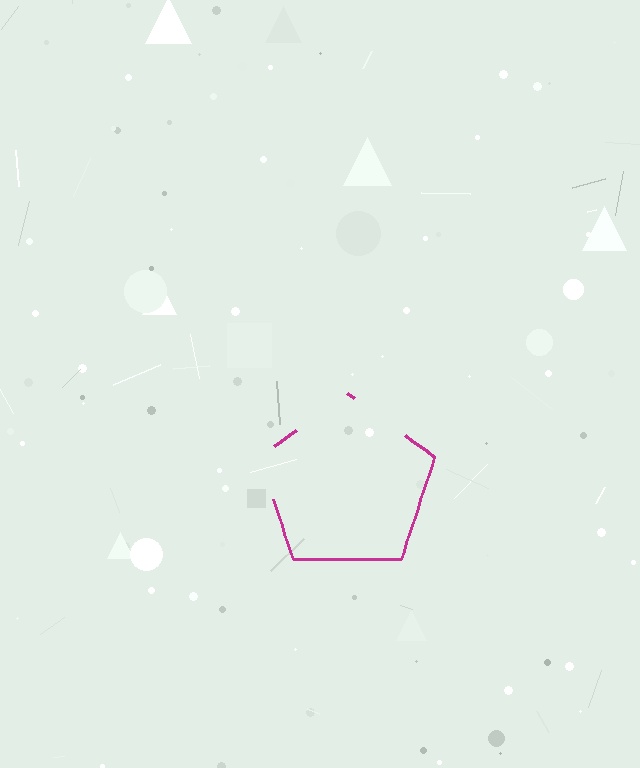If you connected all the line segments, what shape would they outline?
They would outline a pentagon.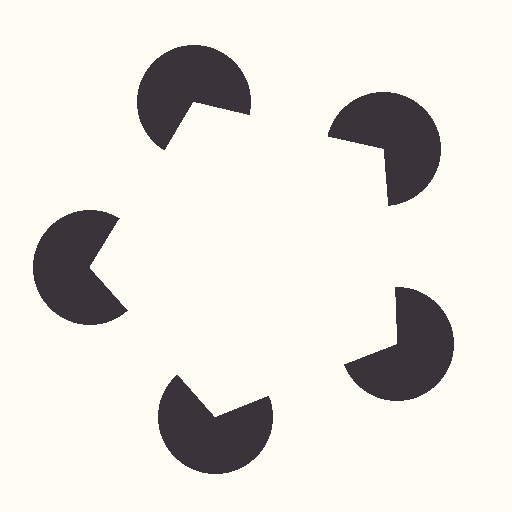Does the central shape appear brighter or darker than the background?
It typically appears slightly brighter than the background, even though no actual brightness change is drawn.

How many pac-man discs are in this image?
There are 5 — one at each vertex of the illusory pentagon.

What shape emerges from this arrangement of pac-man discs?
An illusory pentagon — its edges are inferred from the aligned wedge cuts in the pac-man discs, not physically drawn.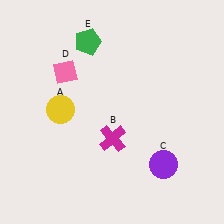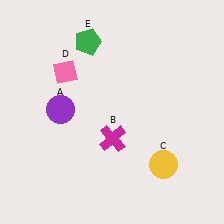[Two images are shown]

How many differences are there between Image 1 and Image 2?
There are 2 differences between the two images.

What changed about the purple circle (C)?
In Image 1, C is purple. In Image 2, it changed to yellow.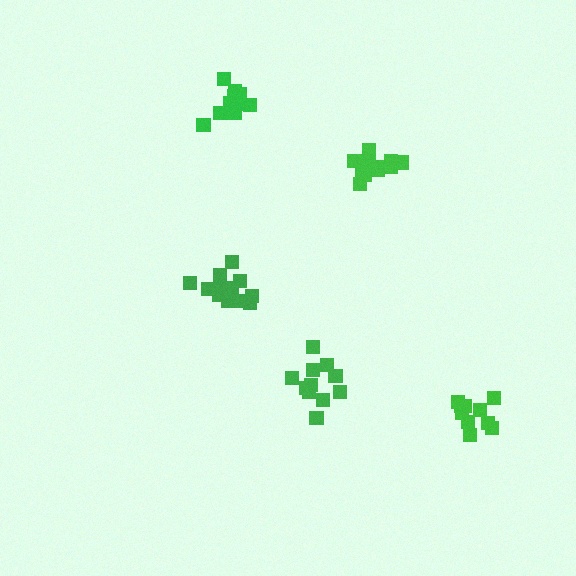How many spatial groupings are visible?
There are 5 spatial groupings.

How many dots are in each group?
Group 1: 13 dots, Group 2: 12 dots, Group 3: 11 dots, Group 4: 12 dots, Group 5: 12 dots (60 total).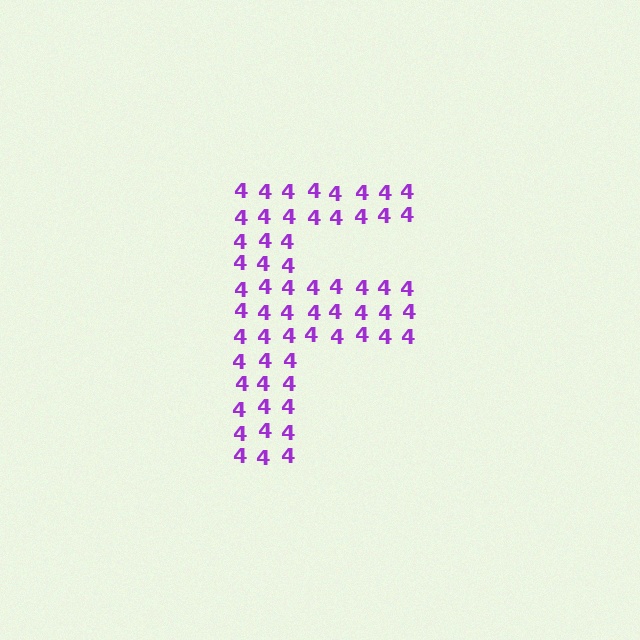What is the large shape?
The large shape is the letter F.